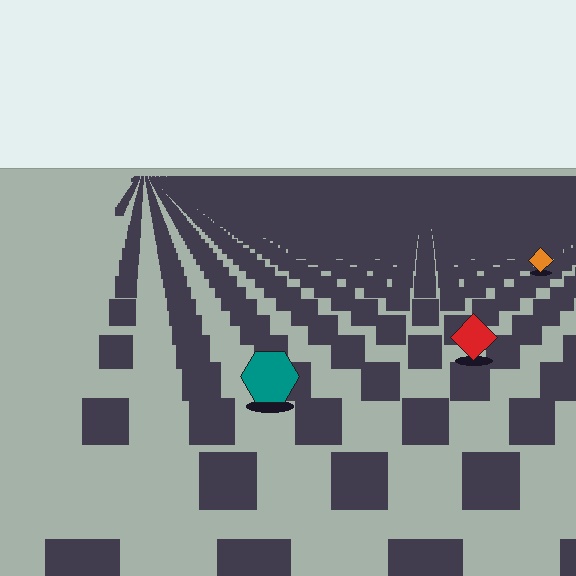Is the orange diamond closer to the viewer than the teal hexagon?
No. The teal hexagon is closer — you can tell from the texture gradient: the ground texture is coarser near it.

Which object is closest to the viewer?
The teal hexagon is closest. The texture marks near it are larger and more spread out.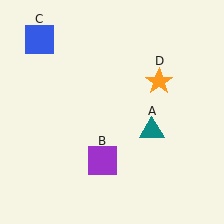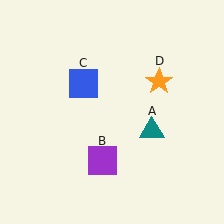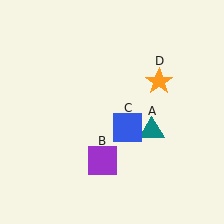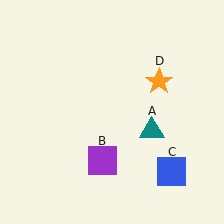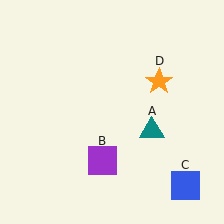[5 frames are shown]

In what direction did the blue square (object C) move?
The blue square (object C) moved down and to the right.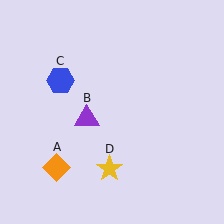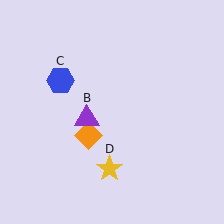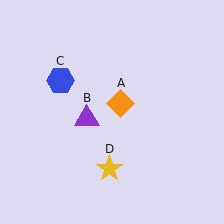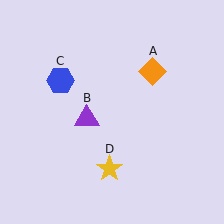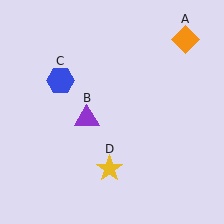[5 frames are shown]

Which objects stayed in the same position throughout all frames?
Purple triangle (object B) and blue hexagon (object C) and yellow star (object D) remained stationary.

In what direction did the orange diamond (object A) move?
The orange diamond (object A) moved up and to the right.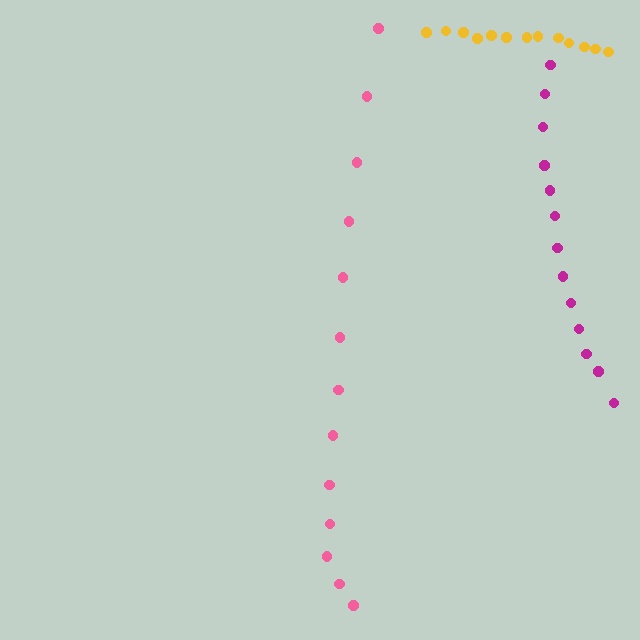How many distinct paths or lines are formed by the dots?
There are 3 distinct paths.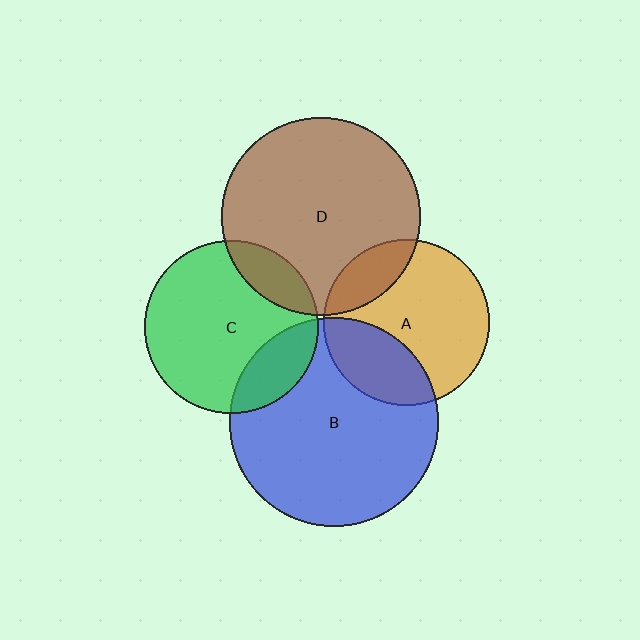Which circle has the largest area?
Circle B (blue).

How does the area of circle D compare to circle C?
Approximately 1.3 times.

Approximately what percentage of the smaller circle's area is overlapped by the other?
Approximately 20%.